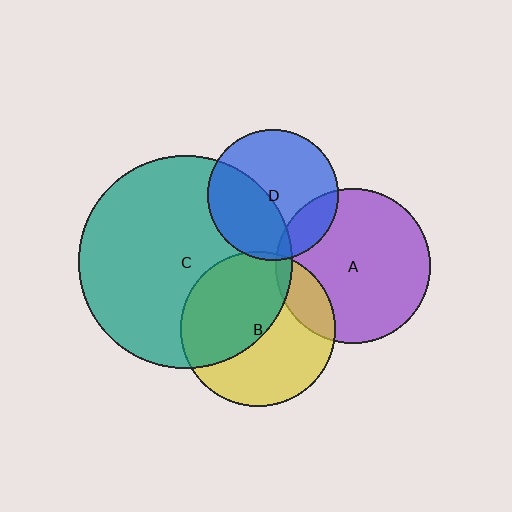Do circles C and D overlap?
Yes.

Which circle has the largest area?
Circle C (teal).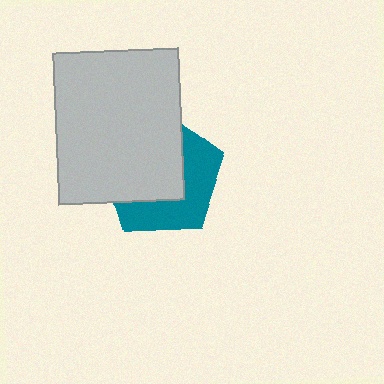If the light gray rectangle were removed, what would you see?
You would see the complete teal pentagon.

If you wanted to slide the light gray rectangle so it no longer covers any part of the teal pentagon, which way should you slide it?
Slide it toward the upper-left — that is the most direct way to separate the two shapes.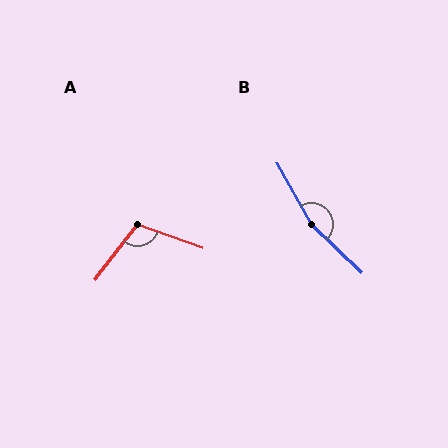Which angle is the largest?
B, at approximately 163 degrees.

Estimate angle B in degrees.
Approximately 163 degrees.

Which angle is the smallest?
A, at approximately 108 degrees.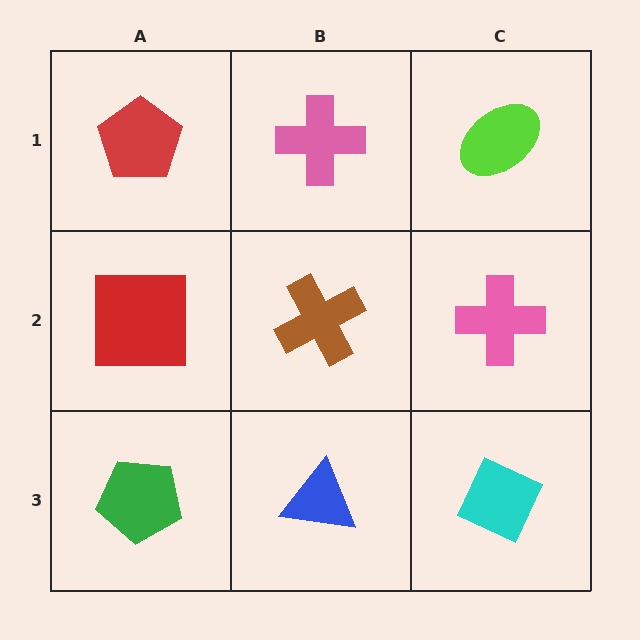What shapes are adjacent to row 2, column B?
A pink cross (row 1, column B), a blue triangle (row 3, column B), a red square (row 2, column A), a pink cross (row 2, column C).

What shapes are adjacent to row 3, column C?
A pink cross (row 2, column C), a blue triangle (row 3, column B).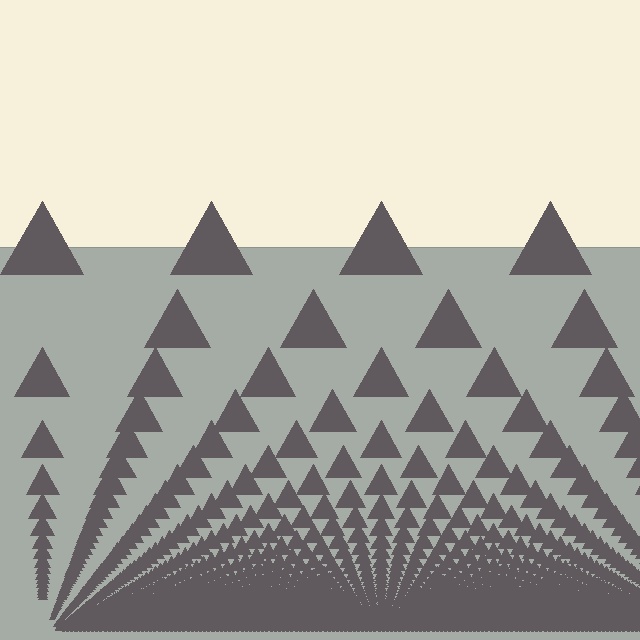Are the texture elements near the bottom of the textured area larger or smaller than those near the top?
Smaller. The gradient is inverted — elements near the bottom are smaller and denser.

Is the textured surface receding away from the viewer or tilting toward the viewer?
The surface appears to tilt toward the viewer. Texture elements get larger and sparser toward the top.